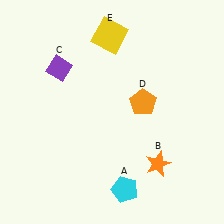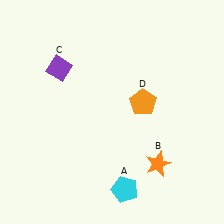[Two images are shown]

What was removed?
The yellow square (E) was removed in Image 2.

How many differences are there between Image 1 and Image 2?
There is 1 difference between the two images.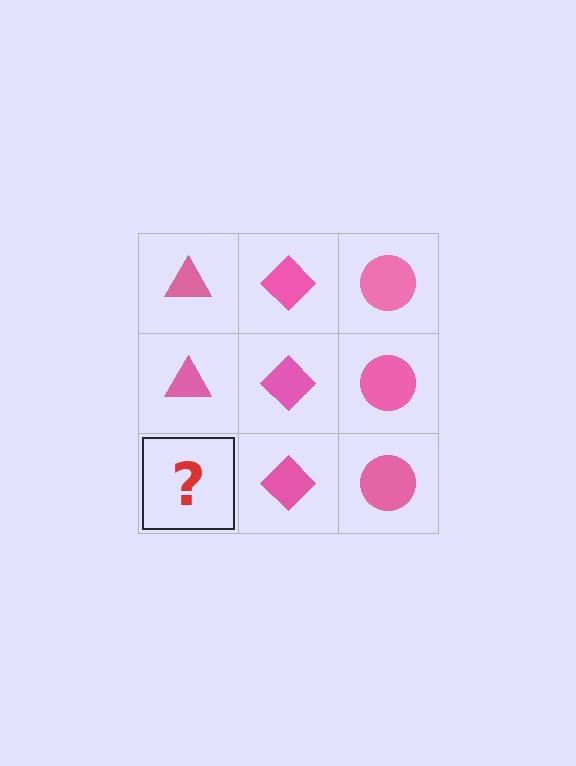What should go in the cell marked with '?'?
The missing cell should contain a pink triangle.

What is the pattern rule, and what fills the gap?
The rule is that each column has a consistent shape. The gap should be filled with a pink triangle.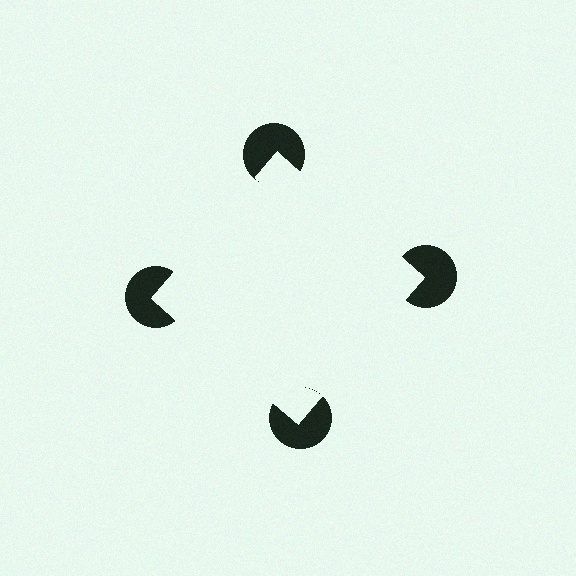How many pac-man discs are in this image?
There are 4 — one at each vertex of the illusory square.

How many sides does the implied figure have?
4 sides.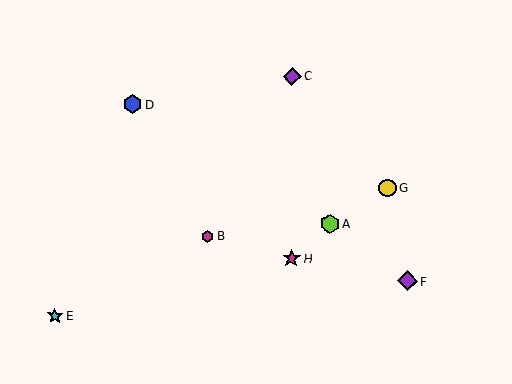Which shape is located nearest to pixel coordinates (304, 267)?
The magenta star (labeled H) at (292, 258) is nearest to that location.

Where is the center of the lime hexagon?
The center of the lime hexagon is at (330, 224).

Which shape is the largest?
The purple diamond (labeled F) is the largest.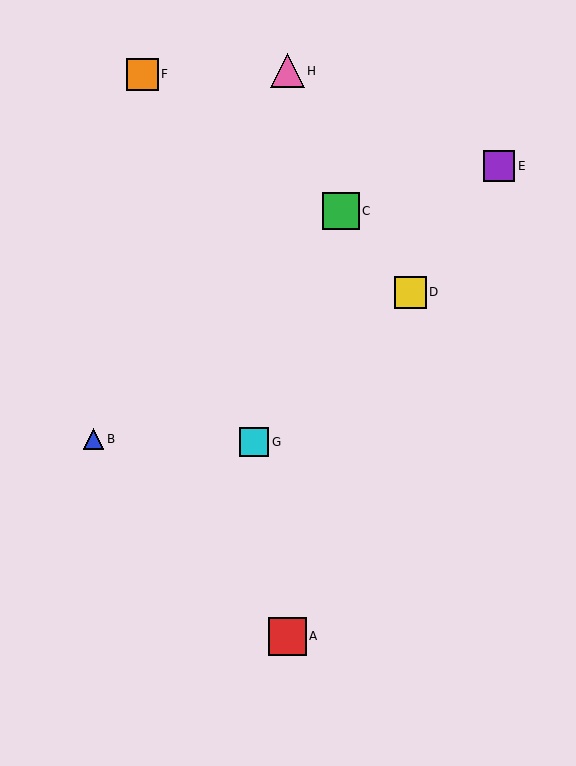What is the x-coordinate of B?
Object B is at x≈93.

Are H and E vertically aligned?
No, H is at x≈287 and E is at x≈499.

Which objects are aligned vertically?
Objects A, H are aligned vertically.